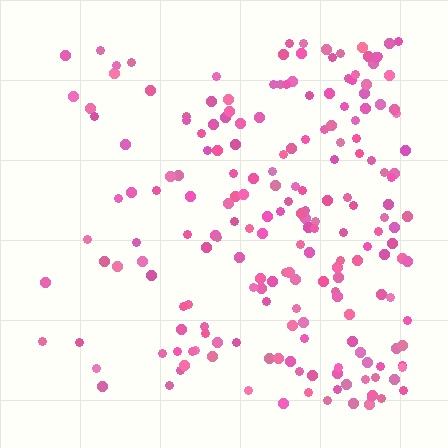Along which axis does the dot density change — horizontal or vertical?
Horizontal.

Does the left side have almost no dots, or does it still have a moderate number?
Still a moderate number, just noticeably fewer than the right.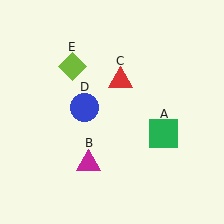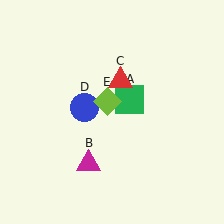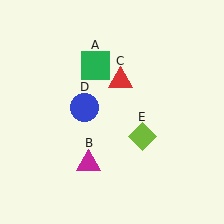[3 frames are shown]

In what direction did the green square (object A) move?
The green square (object A) moved up and to the left.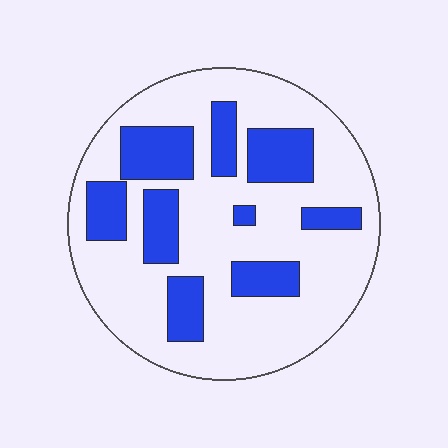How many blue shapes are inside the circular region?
9.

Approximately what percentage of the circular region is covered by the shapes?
Approximately 30%.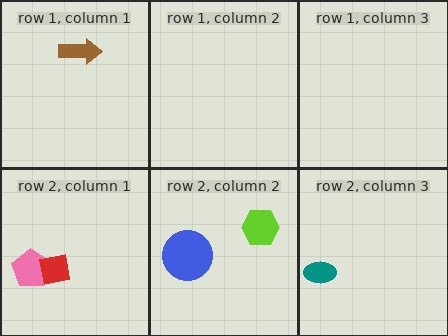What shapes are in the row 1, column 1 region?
The brown arrow.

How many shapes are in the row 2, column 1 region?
2.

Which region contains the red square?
The row 2, column 1 region.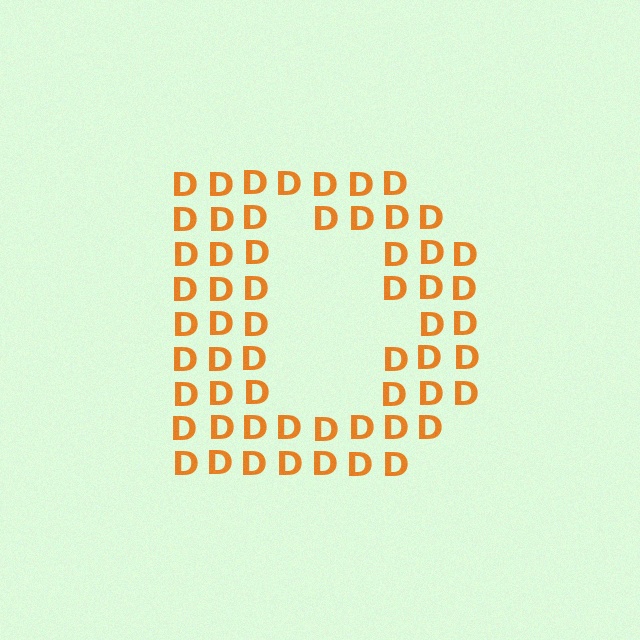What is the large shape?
The large shape is the letter D.